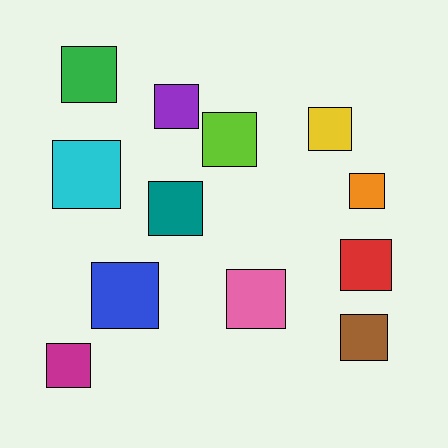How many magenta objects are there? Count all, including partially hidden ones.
There is 1 magenta object.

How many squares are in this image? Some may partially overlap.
There are 12 squares.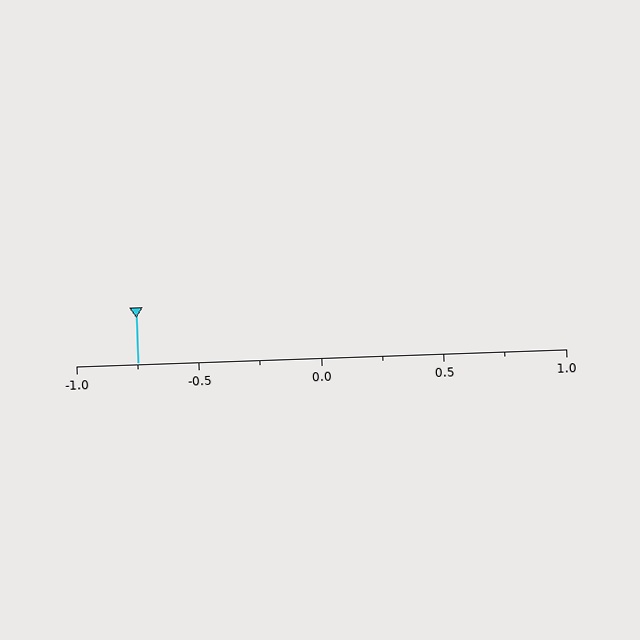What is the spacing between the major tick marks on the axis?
The major ticks are spaced 0.5 apart.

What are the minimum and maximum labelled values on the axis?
The axis runs from -1.0 to 1.0.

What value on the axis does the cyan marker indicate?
The marker indicates approximately -0.75.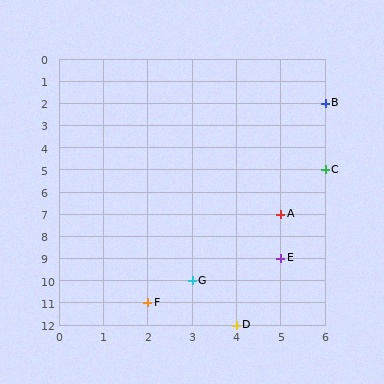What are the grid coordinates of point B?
Point B is at grid coordinates (6, 2).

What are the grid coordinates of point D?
Point D is at grid coordinates (4, 12).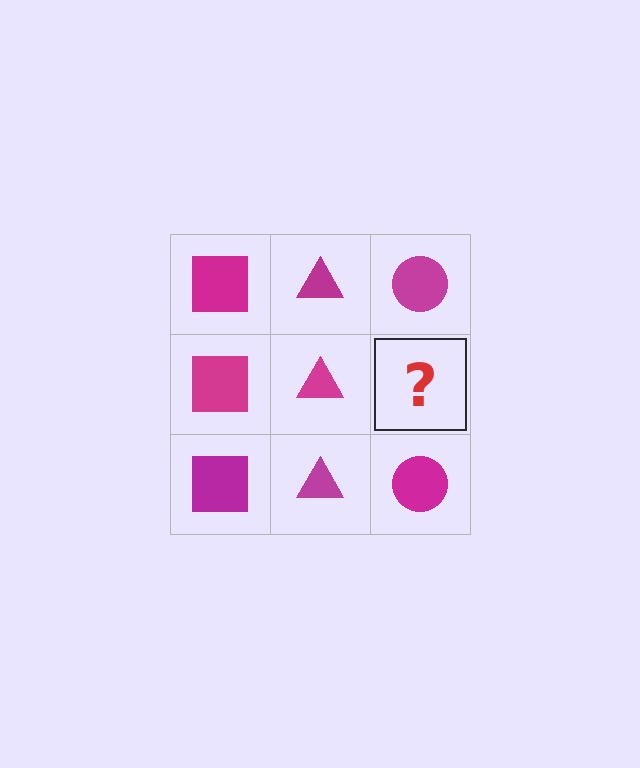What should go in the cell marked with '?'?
The missing cell should contain a magenta circle.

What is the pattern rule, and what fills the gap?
The rule is that each column has a consistent shape. The gap should be filled with a magenta circle.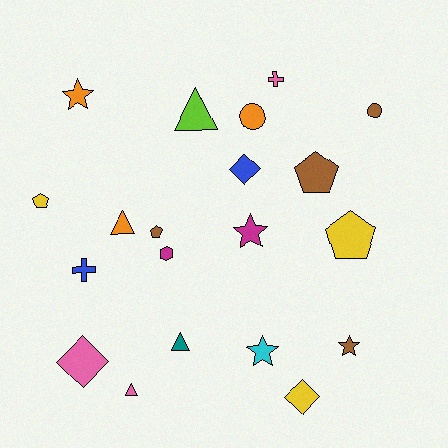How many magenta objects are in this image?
There are 2 magenta objects.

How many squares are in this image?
There are no squares.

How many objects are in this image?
There are 20 objects.